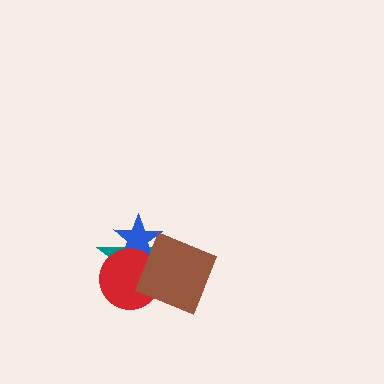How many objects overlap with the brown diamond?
3 objects overlap with the brown diamond.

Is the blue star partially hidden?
Yes, it is partially covered by another shape.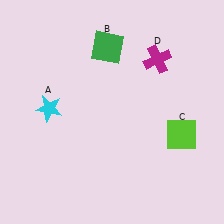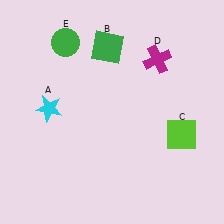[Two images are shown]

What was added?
A green circle (E) was added in Image 2.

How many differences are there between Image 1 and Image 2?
There is 1 difference between the two images.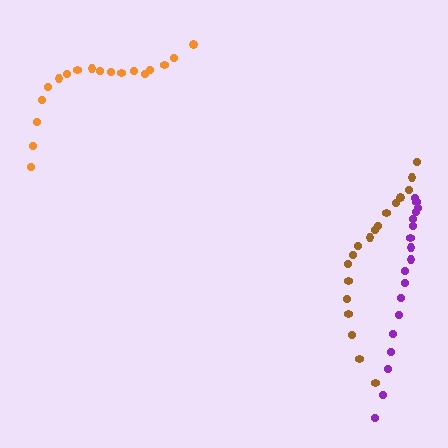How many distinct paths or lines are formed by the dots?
There are 3 distinct paths.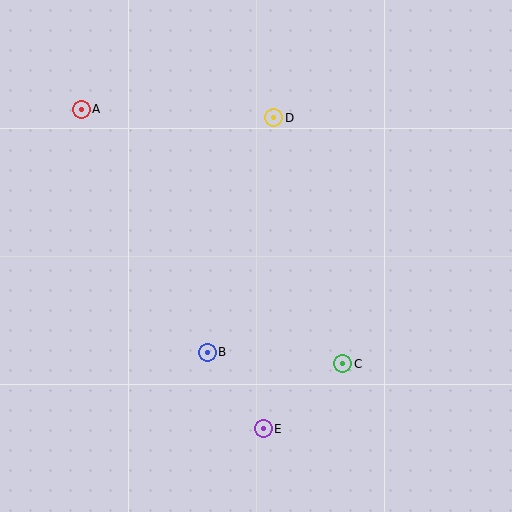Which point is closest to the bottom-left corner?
Point B is closest to the bottom-left corner.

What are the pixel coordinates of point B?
Point B is at (207, 352).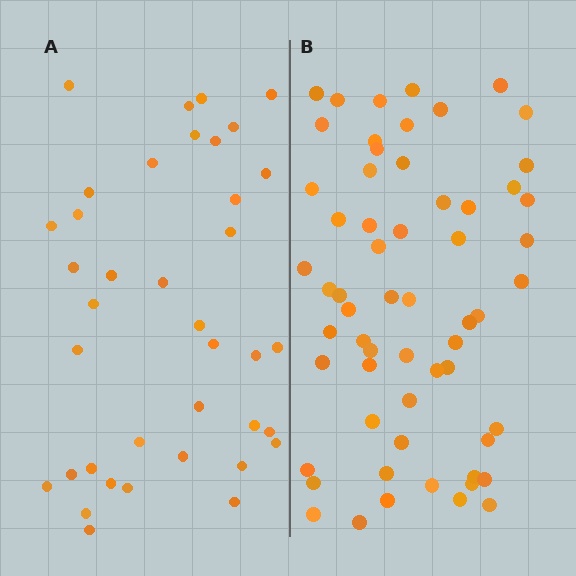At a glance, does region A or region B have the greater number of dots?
Region B (the right region) has more dots.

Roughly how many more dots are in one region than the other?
Region B has approximately 20 more dots than region A.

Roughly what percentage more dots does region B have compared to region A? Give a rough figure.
About 60% more.